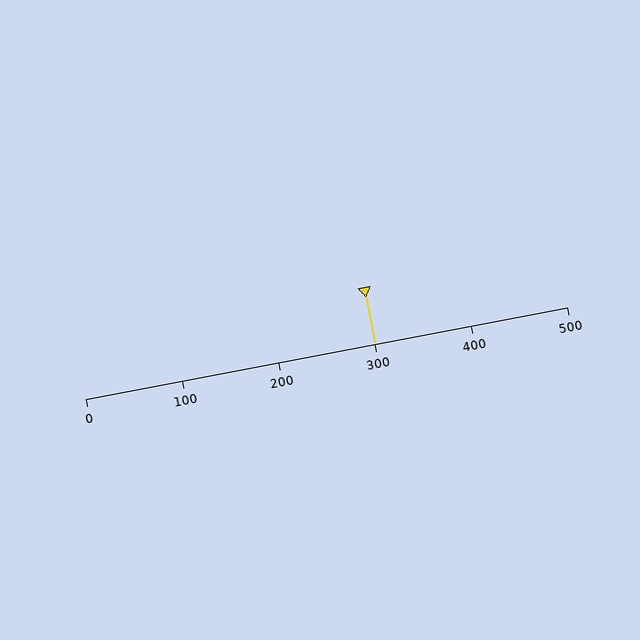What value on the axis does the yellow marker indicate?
The marker indicates approximately 300.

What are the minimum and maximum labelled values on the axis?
The axis runs from 0 to 500.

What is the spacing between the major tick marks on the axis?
The major ticks are spaced 100 apart.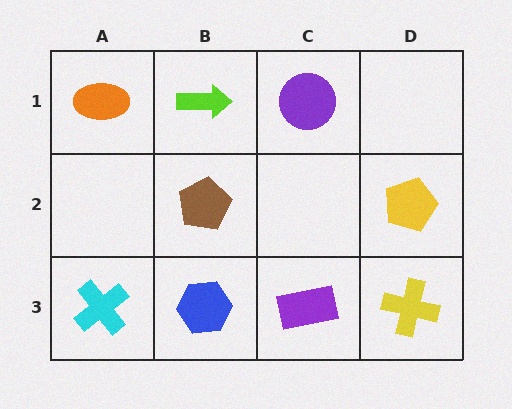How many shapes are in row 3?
4 shapes.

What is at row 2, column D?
A yellow pentagon.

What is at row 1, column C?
A purple circle.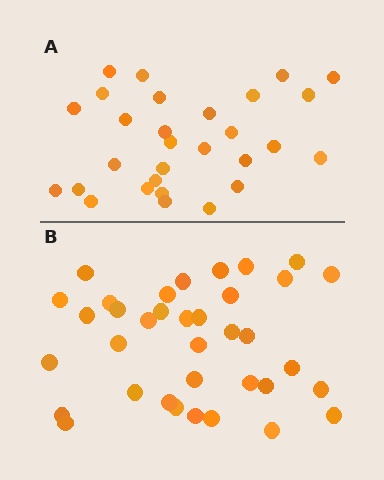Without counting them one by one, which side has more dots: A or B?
Region B (the bottom region) has more dots.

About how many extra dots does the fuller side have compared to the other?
Region B has roughly 8 or so more dots than region A.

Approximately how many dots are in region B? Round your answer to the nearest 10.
About 40 dots. (The exact count is 36, which rounds to 40.)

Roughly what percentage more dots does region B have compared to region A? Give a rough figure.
About 25% more.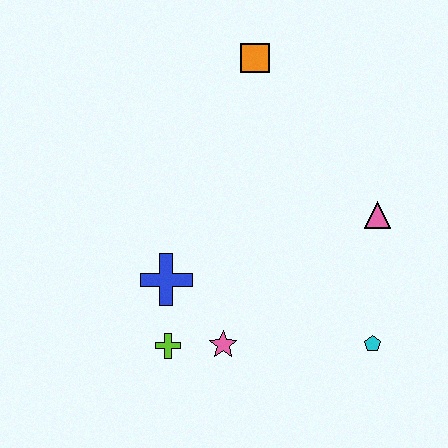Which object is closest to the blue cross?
The lime cross is closest to the blue cross.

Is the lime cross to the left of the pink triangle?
Yes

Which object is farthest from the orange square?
The cyan pentagon is farthest from the orange square.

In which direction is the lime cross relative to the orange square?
The lime cross is below the orange square.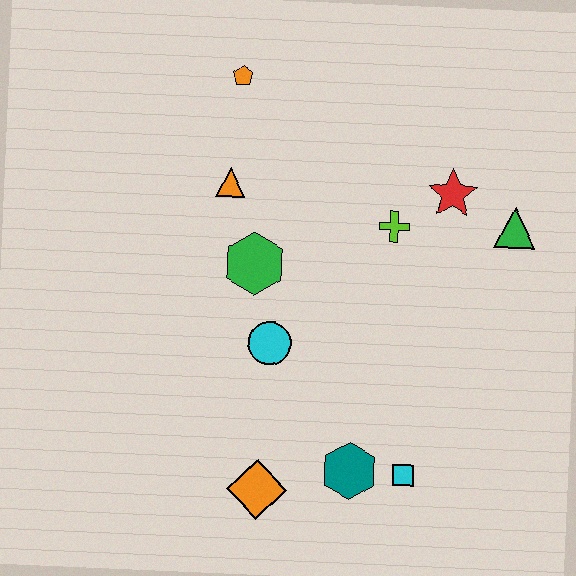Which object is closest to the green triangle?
The red star is closest to the green triangle.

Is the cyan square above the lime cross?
No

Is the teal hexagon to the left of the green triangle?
Yes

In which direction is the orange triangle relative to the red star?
The orange triangle is to the left of the red star.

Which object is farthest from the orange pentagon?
The cyan square is farthest from the orange pentagon.